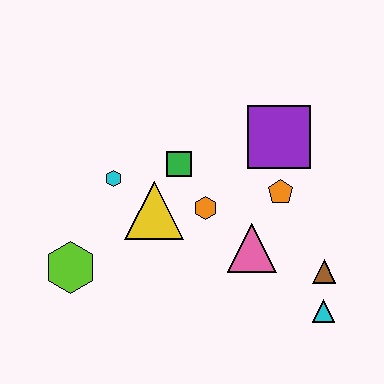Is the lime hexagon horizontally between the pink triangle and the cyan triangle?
No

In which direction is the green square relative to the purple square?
The green square is to the left of the purple square.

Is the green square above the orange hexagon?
Yes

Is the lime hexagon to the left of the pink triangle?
Yes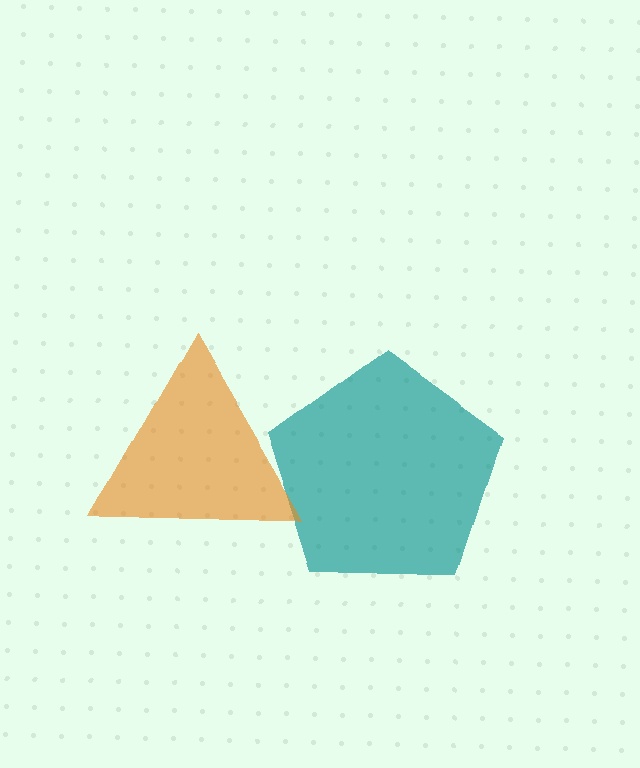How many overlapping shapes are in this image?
There are 2 overlapping shapes in the image.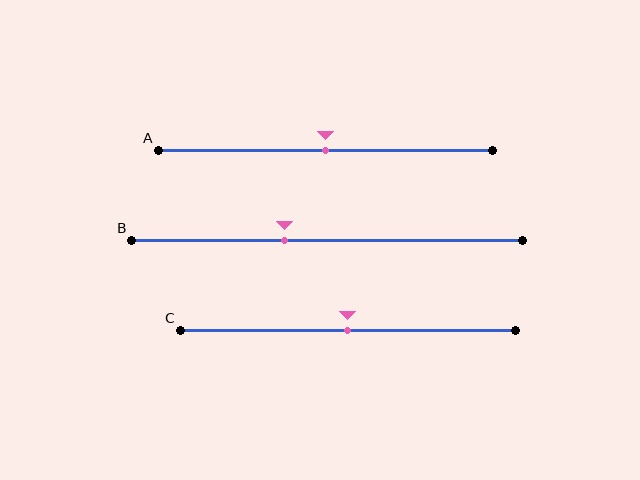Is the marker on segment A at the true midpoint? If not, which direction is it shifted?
Yes, the marker on segment A is at the true midpoint.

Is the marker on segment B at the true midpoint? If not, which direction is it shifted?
No, the marker on segment B is shifted to the left by about 11% of the segment length.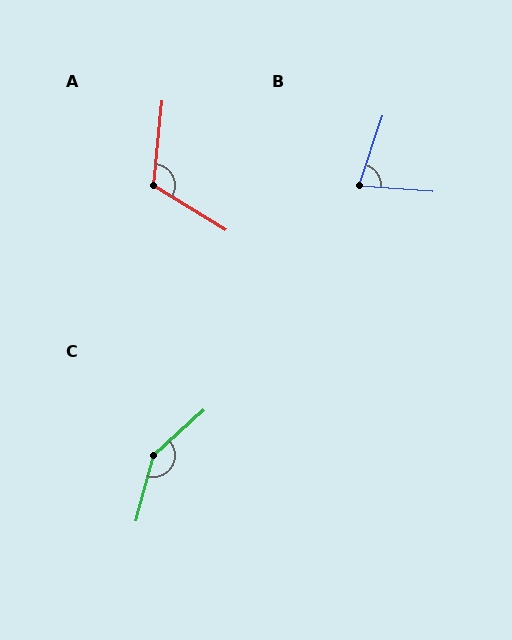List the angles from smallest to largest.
B (76°), A (116°), C (147°).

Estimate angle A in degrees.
Approximately 116 degrees.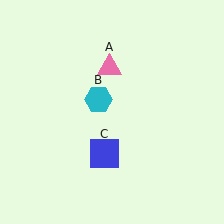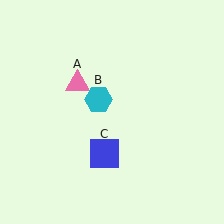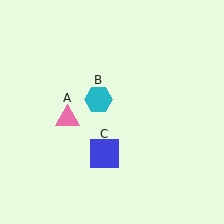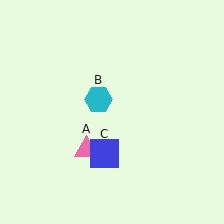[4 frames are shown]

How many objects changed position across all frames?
1 object changed position: pink triangle (object A).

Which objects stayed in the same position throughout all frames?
Cyan hexagon (object B) and blue square (object C) remained stationary.